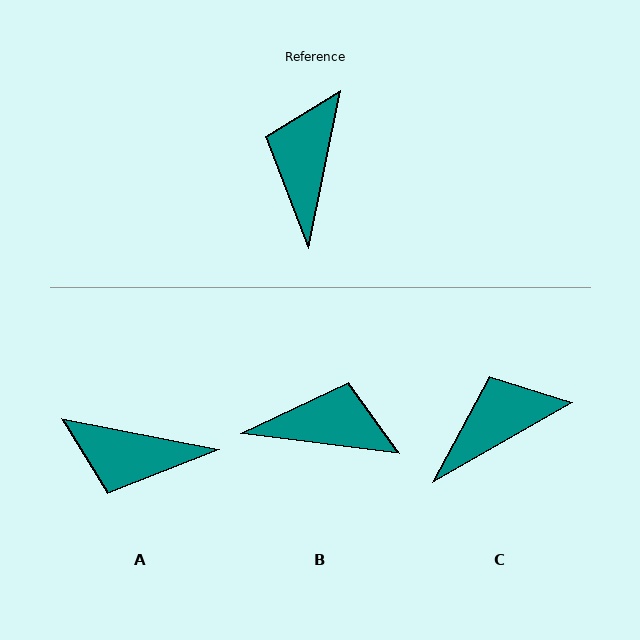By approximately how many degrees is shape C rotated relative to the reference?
Approximately 49 degrees clockwise.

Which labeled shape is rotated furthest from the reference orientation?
A, about 90 degrees away.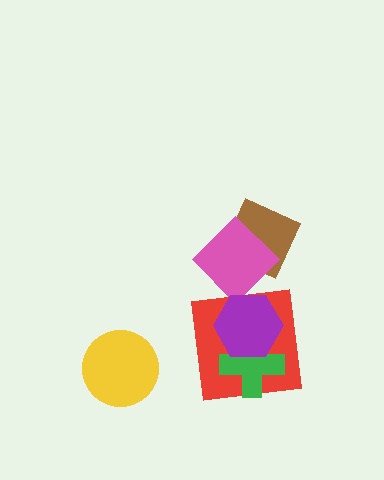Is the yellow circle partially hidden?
No, no other shape covers it.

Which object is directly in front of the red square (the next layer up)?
The green cross is directly in front of the red square.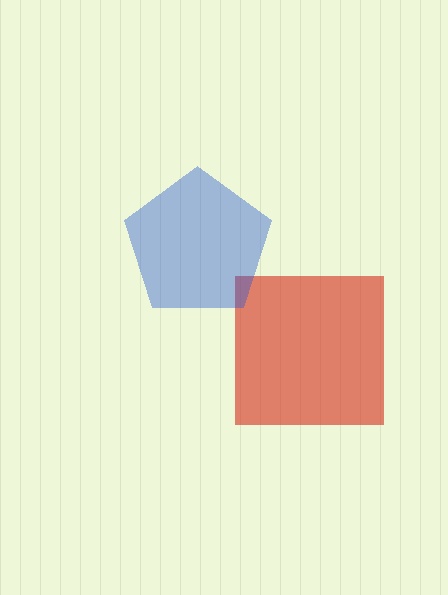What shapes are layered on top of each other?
The layered shapes are: a red square, a blue pentagon.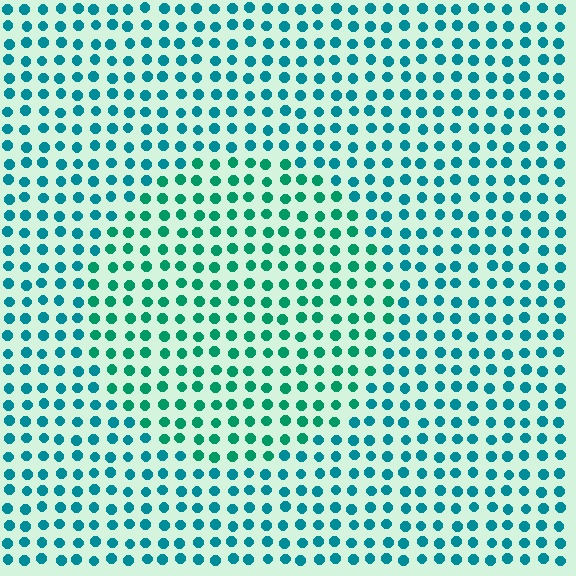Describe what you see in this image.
The image is filled with small teal elements in a uniform arrangement. A circle-shaped region is visible where the elements are tinted to a slightly different hue, forming a subtle color boundary.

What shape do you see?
I see a circle.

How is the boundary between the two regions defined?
The boundary is defined purely by a slight shift in hue (about 26 degrees). Spacing, size, and orientation are identical on both sides.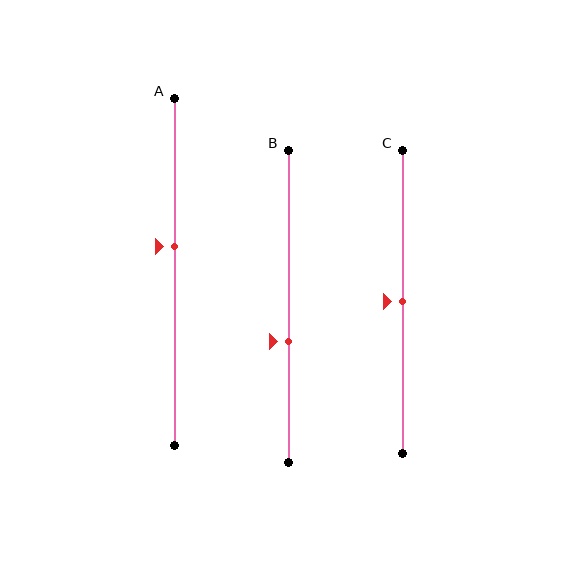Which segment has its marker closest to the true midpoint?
Segment C has its marker closest to the true midpoint.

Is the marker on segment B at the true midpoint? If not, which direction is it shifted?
No, the marker on segment B is shifted downward by about 11% of the segment length.